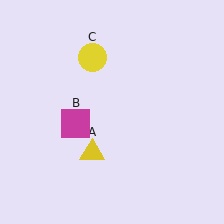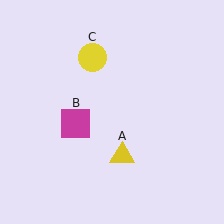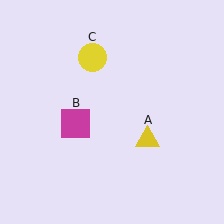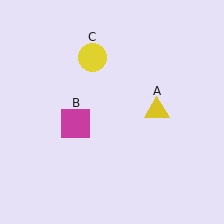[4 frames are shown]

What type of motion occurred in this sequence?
The yellow triangle (object A) rotated counterclockwise around the center of the scene.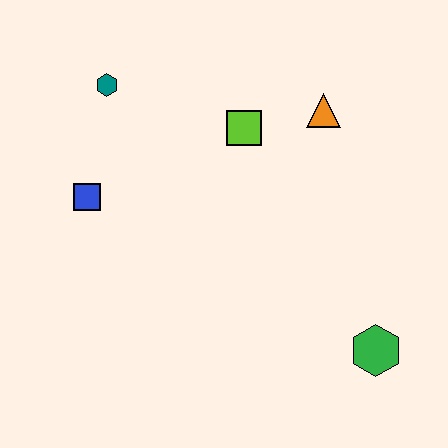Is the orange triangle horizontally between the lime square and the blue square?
No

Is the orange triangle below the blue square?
No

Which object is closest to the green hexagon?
The orange triangle is closest to the green hexagon.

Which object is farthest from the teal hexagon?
The green hexagon is farthest from the teal hexagon.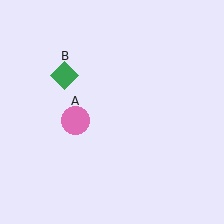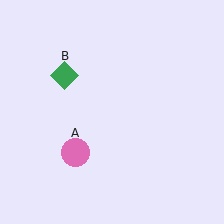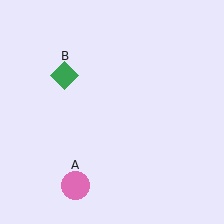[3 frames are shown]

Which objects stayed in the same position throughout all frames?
Green diamond (object B) remained stationary.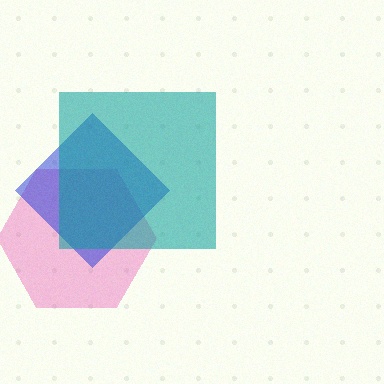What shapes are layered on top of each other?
The layered shapes are: a pink hexagon, a blue diamond, a teal square.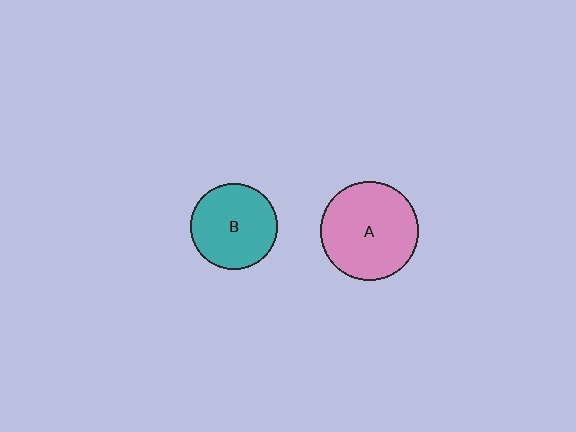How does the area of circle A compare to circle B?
Approximately 1.3 times.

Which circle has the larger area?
Circle A (pink).